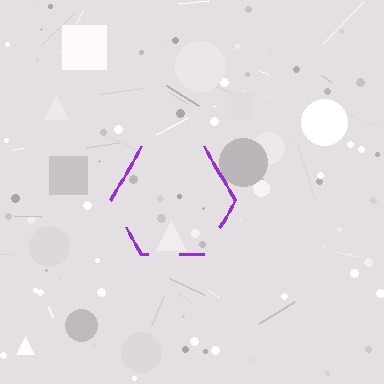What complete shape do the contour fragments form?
The contour fragments form a hexagon.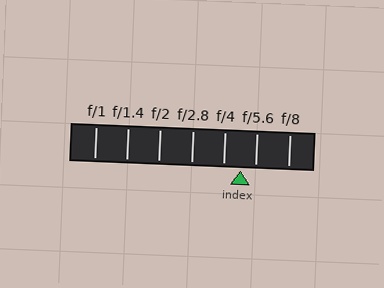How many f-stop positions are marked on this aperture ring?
There are 7 f-stop positions marked.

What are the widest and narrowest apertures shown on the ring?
The widest aperture shown is f/1 and the narrowest is f/8.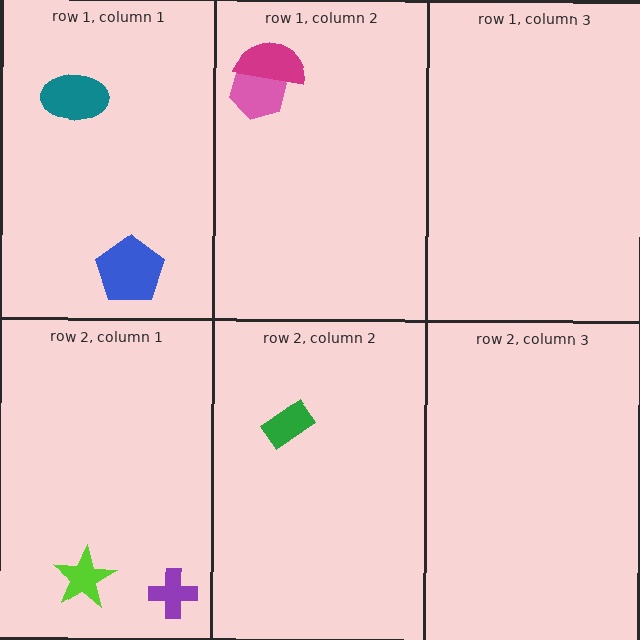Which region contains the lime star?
The row 2, column 1 region.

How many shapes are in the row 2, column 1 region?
2.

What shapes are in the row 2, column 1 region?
The purple cross, the lime star.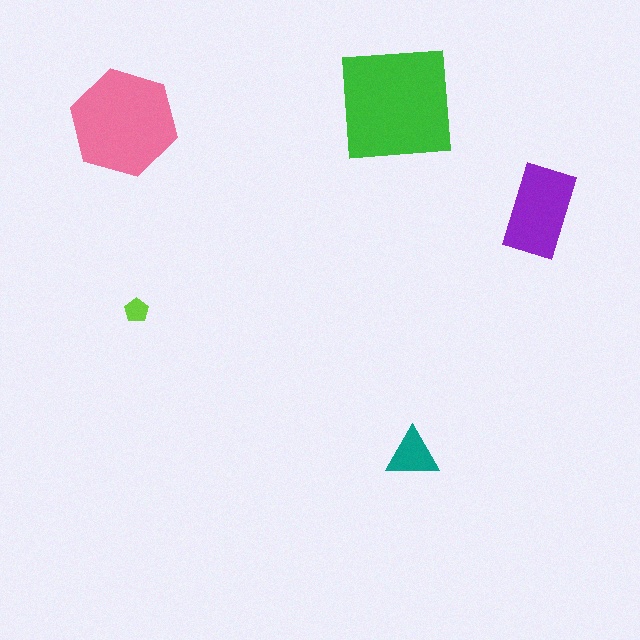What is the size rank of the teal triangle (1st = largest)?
4th.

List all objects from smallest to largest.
The lime pentagon, the teal triangle, the purple rectangle, the pink hexagon, the green square.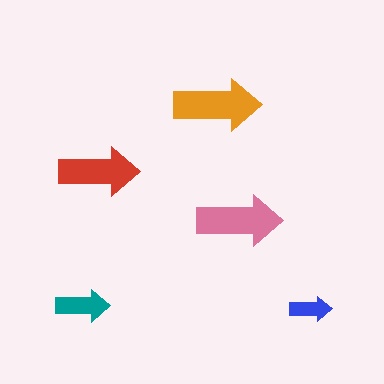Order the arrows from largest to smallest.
the orange one, the pink one, the red one, the teal one, the blue one.